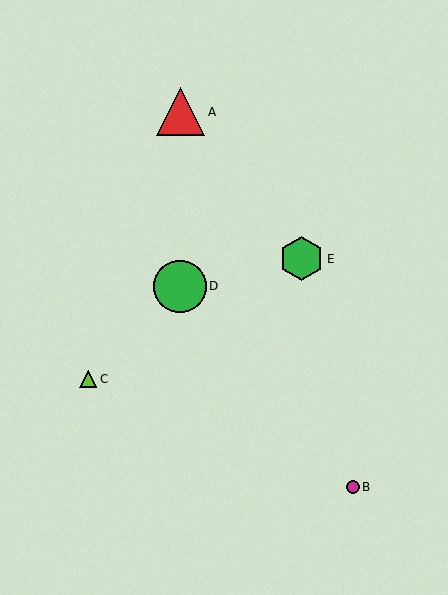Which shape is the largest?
The green circle (labeled D) is the largest.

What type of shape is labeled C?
Shape C is a lime triangle.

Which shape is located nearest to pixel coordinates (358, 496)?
The magenta circle (labeled B) at (353, 487) is nearest to that location.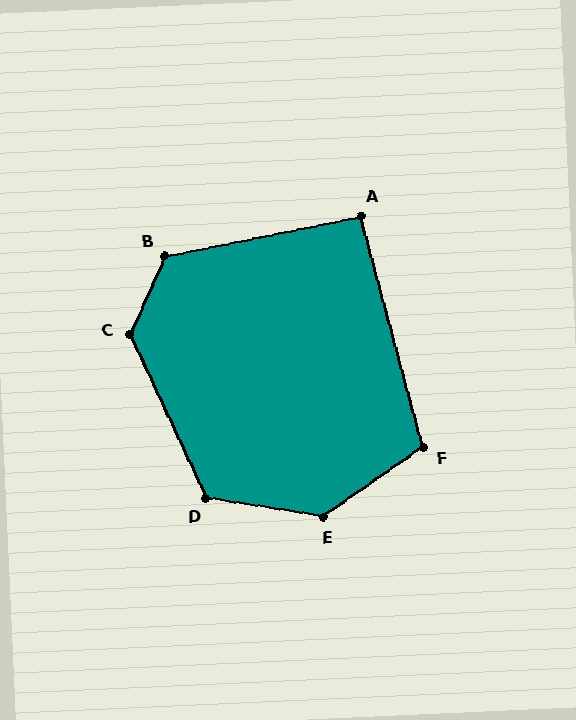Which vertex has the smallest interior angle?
A, at approximately 94 degrees.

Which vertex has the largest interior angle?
E, at approximately 136 degrees.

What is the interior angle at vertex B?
Approximately 126 degrees (obtuse).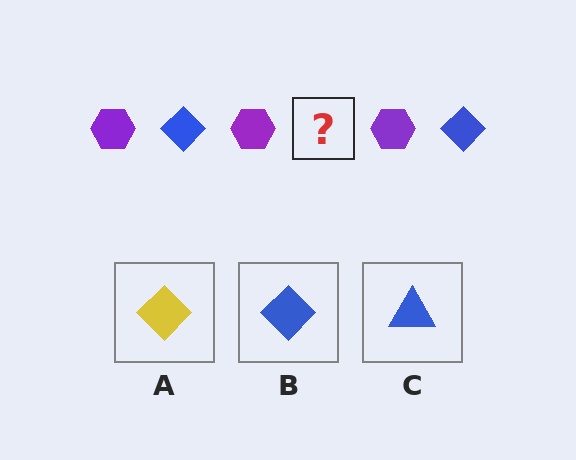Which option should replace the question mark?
Option B.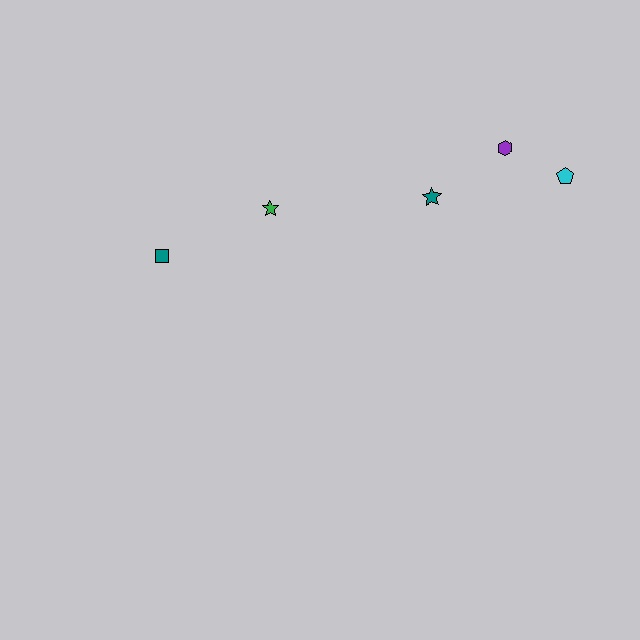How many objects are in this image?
There are 5 objects.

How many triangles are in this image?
There are no triangles.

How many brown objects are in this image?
There are no brown objects.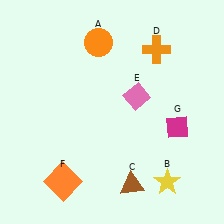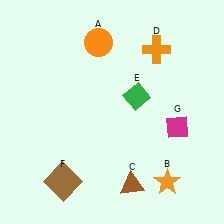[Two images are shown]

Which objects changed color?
B changed from yellow to orange. E changed from pink to green. F changed from orange to brown.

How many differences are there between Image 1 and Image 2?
There are 3 differences between the two images.